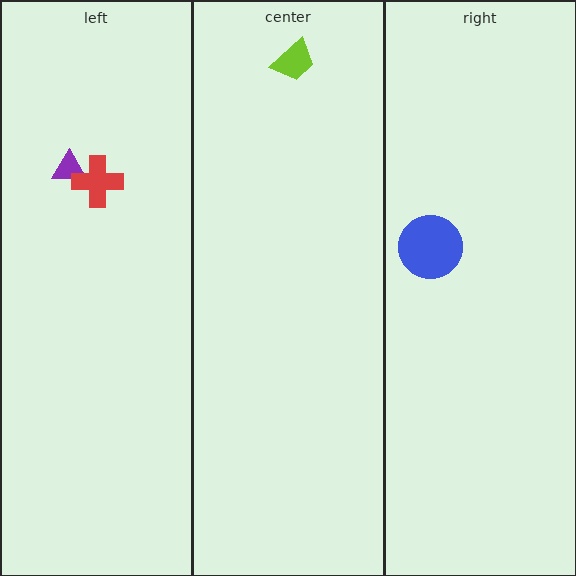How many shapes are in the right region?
1.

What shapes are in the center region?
The lime trapezoid.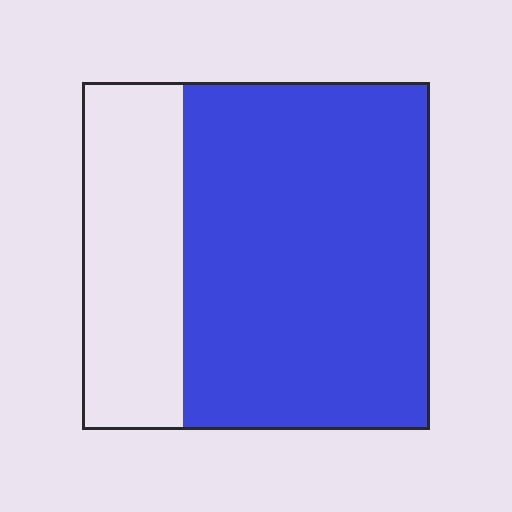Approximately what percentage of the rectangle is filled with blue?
Approximately 70%.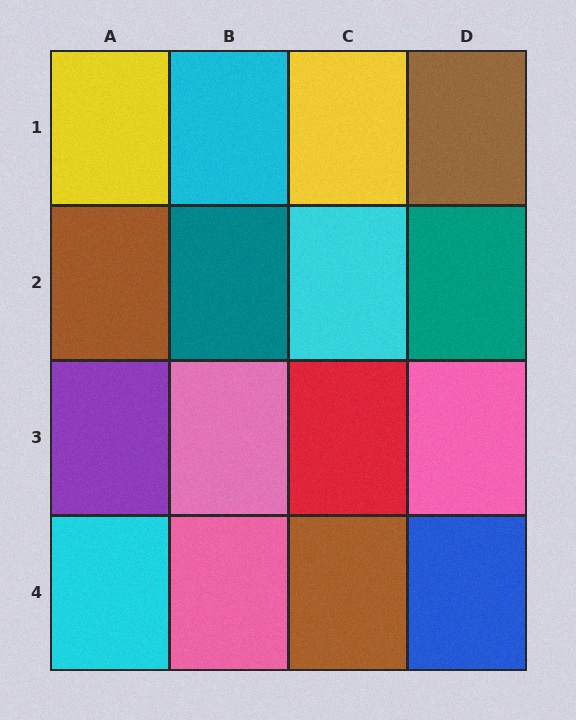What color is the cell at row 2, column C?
Cyan.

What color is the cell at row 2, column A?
Brown.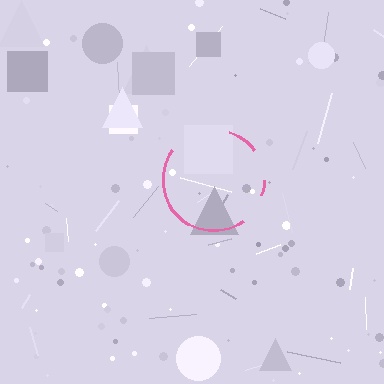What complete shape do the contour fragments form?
The contour fragments form a circle.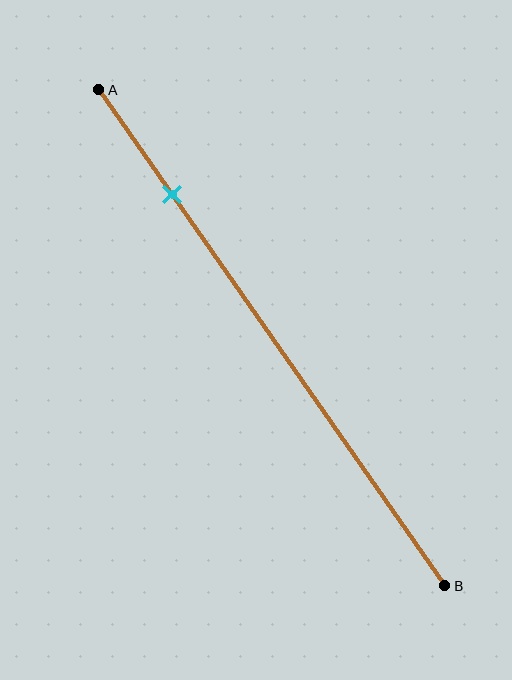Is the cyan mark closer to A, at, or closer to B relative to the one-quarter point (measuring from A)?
The cyan mark is closer to point A than the one-quarter point of segment AB.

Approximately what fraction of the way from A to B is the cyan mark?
The cyan mark is approximately 20% of the way from A to B.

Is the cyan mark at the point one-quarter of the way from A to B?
No, the mark is at about 20% from A, not at the 25% one-quarter point.